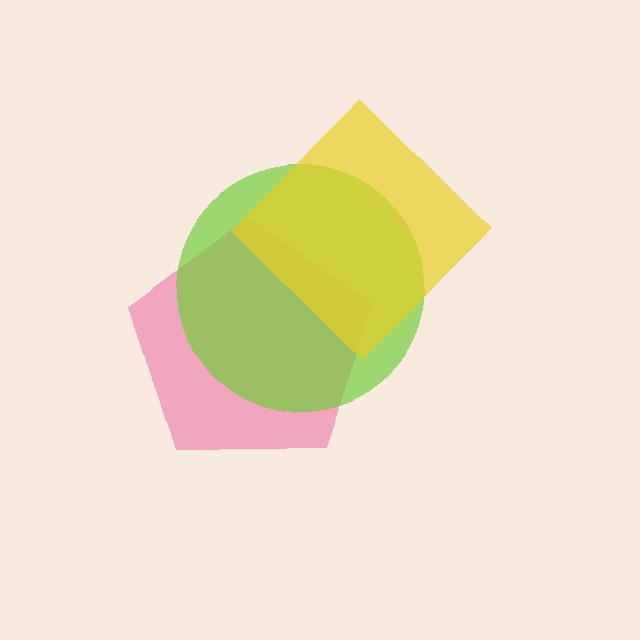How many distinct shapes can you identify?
There are 3 distinct shapes: a pink pentagon, a lime circle, a yellow diamond.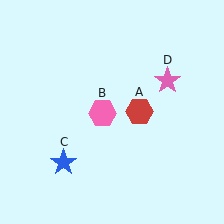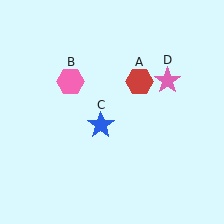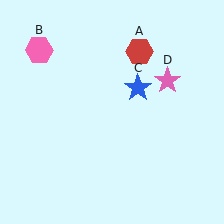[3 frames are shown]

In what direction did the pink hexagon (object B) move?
The pink hexagon (object B) moved up and to the left.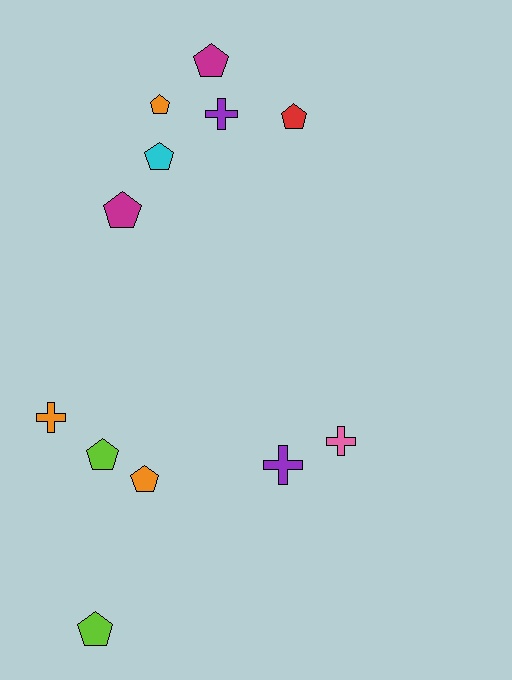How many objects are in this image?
There are 12 objects.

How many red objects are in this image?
There is 1 red object.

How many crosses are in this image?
There are 4 crosses.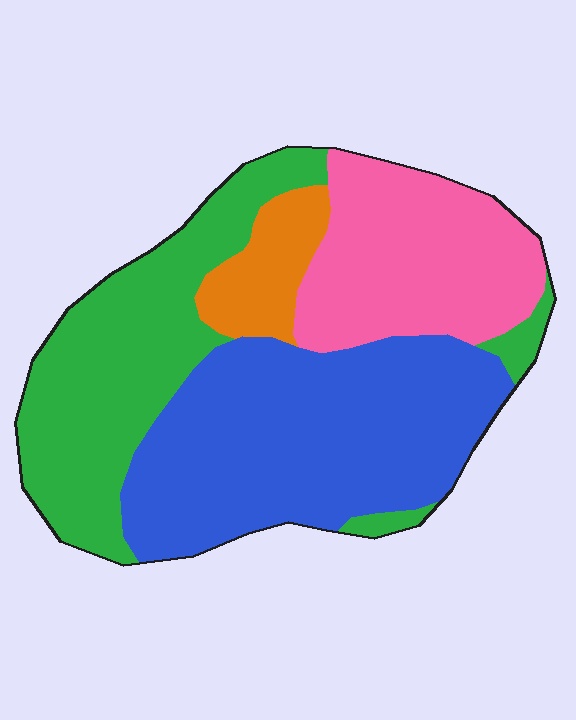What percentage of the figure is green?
Green takes up between a sixth and a third of the figure.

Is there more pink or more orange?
Pink.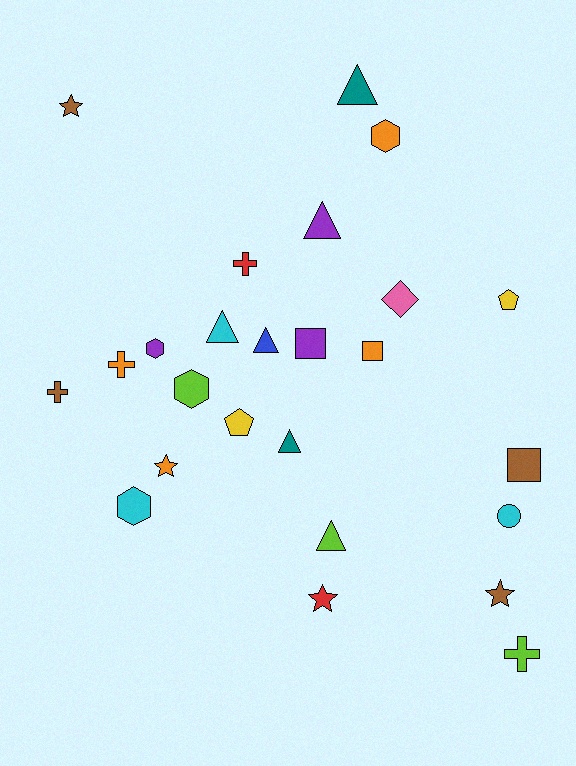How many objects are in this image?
There are 25 objects.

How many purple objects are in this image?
There are 3 purple objects.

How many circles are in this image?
There is 1 circle.